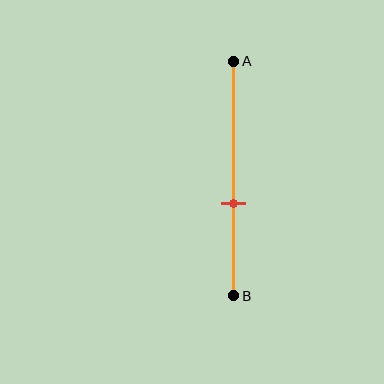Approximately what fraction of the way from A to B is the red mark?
The red mark is approximately 60% of the way from A to B.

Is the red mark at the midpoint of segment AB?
No, the mark is at about 60% from A, not at the 50% midpoint.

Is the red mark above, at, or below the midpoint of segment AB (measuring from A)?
The red mark is below the midpoint of segment AB.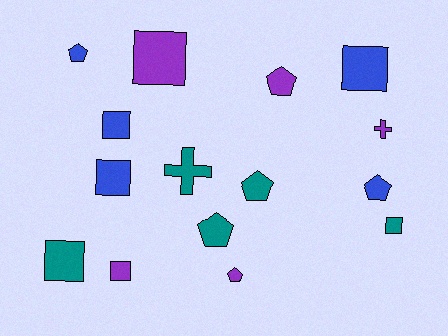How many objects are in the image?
There are 15 objects.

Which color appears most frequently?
Purple, with 5 objects.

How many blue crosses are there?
There are no blue crosses.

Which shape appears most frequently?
Square, with 7 objects.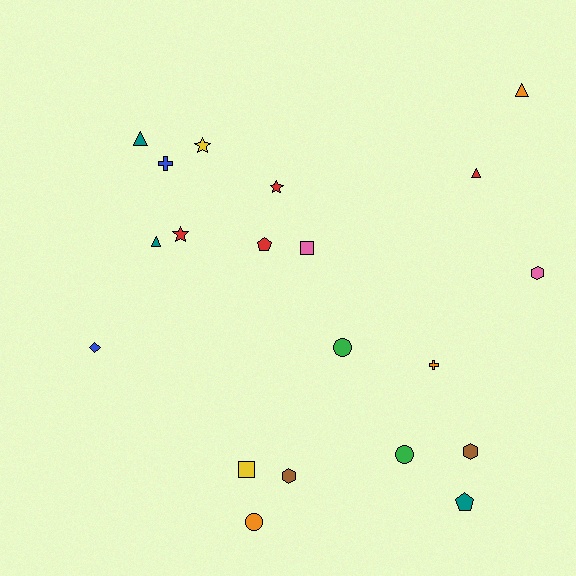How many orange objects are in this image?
There are 3 orange objects.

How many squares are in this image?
There are 2 squares.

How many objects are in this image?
There are 20 objects.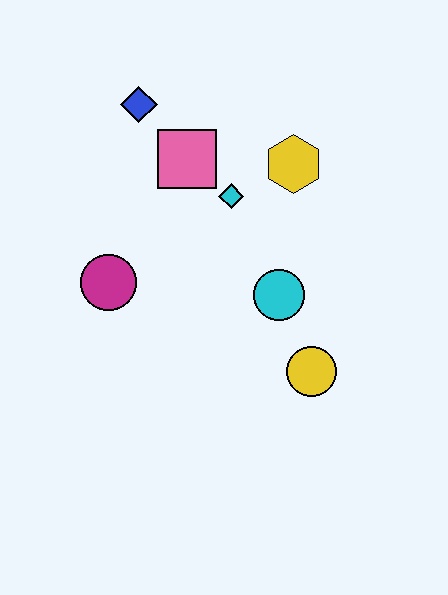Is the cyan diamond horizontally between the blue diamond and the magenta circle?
No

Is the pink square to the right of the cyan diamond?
No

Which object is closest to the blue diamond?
The pink square is closest to the blue diamond.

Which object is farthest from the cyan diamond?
The yellow circle is farthest from the cyan diamond.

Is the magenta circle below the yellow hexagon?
Yes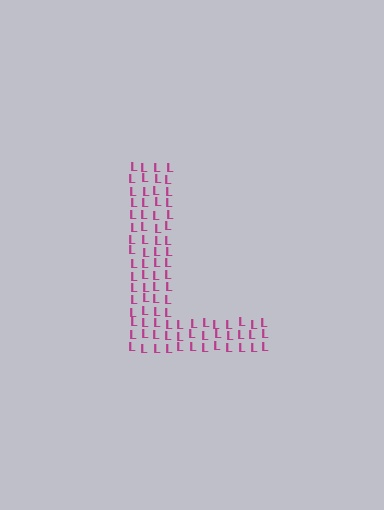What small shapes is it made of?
It is made of small letter L's.